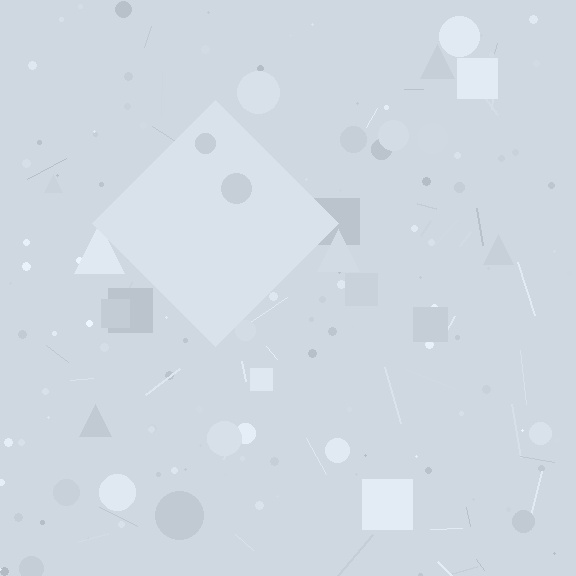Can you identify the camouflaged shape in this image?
The camouflaged shape is a diamond.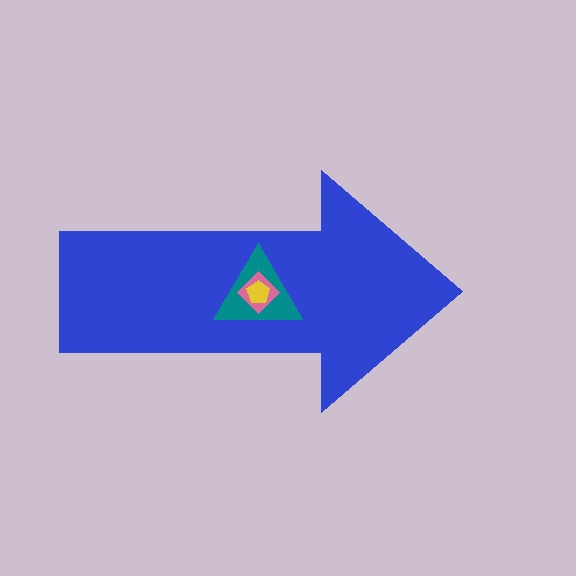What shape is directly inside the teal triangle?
The pink diamond.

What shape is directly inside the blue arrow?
The teal triangle.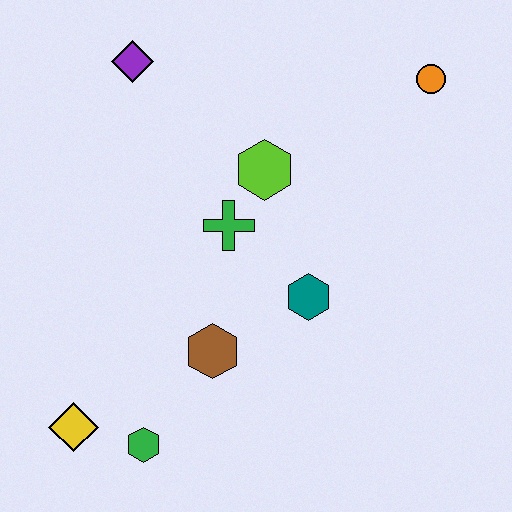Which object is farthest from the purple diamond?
The green hexagon is farthest from the purple diamond.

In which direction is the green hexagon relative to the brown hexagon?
The green hexagon is below the brown hexagon.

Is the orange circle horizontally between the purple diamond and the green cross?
No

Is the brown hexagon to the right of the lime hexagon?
No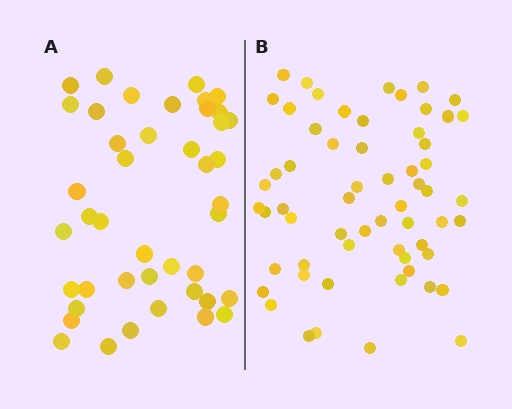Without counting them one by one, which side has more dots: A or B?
Region B (the right region) has more dots.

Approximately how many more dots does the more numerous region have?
Region B has approximately 15 more dots than region A.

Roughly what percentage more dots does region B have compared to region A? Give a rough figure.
About 40% more.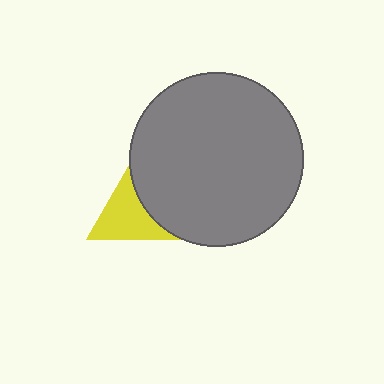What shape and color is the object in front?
The object in front is a gray circle.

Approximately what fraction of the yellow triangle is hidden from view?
Roughly 58% of the yellow triangle is hidden behind the gray circle.